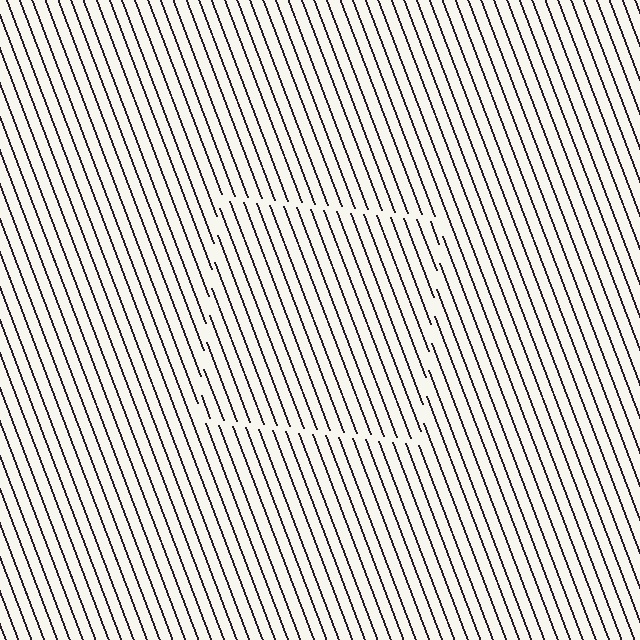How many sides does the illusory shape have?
4 sides — the line-ends trace a square.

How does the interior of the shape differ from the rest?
The interior of the shape contains the same grating, shifted by half a period — the contour is defined by the phase discontinuity where line-ends from the inner and outer gratings abut.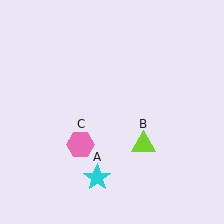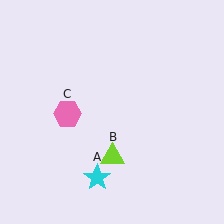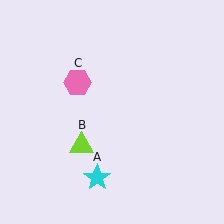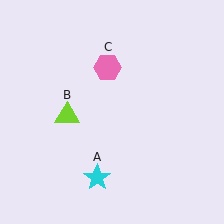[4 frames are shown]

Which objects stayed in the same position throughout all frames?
Cyan star (object A) remained stationary.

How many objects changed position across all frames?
2 objects changed position: lime triangle (object B), pink hexagon (object C).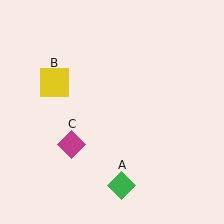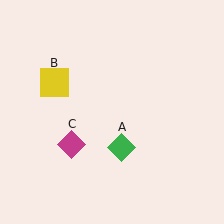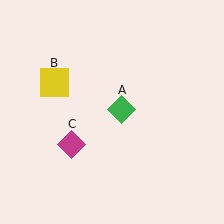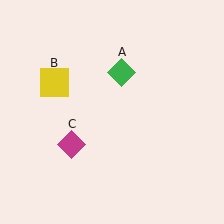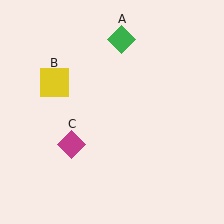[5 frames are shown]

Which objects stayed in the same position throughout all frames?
Yellow square (object B) and magenta diamond (object C) remained stationary.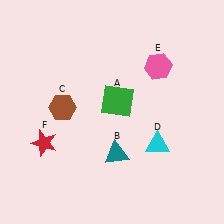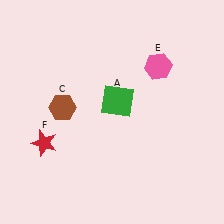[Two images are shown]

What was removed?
The cyan triangle (D), the teal triangle (B) were removed in Image 2.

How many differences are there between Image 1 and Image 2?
There are 2 differences between the two images.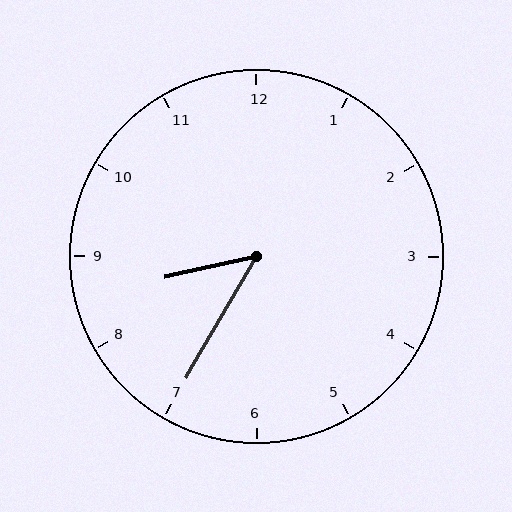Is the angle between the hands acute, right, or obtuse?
It is acute.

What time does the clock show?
8:35.